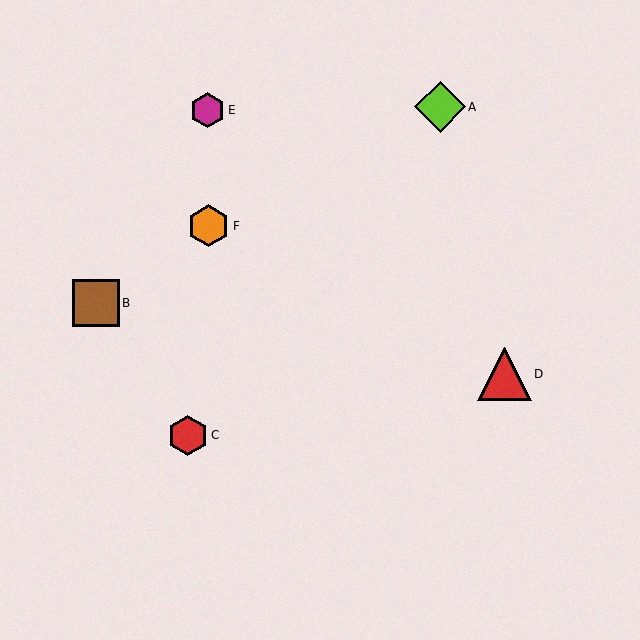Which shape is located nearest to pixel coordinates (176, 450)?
The red hexagon (labeled C) at (188, 435) is nearest to that location.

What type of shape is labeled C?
Shape C is a red hexagon.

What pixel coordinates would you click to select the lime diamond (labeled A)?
Click at (440, 107) to select the lime diamond A.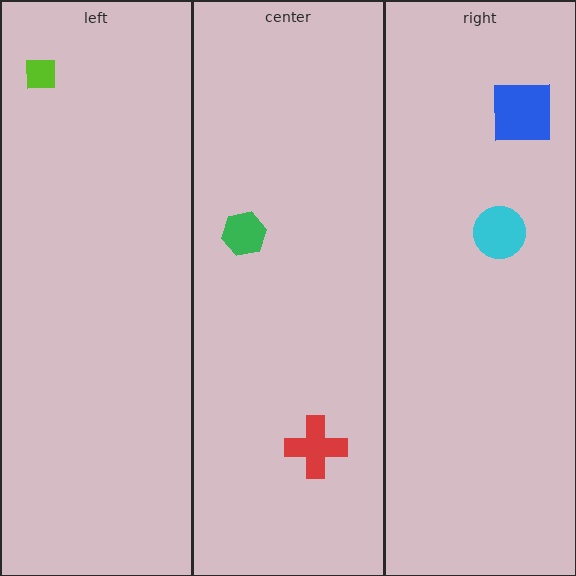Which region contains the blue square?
The right region.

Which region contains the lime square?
The left region.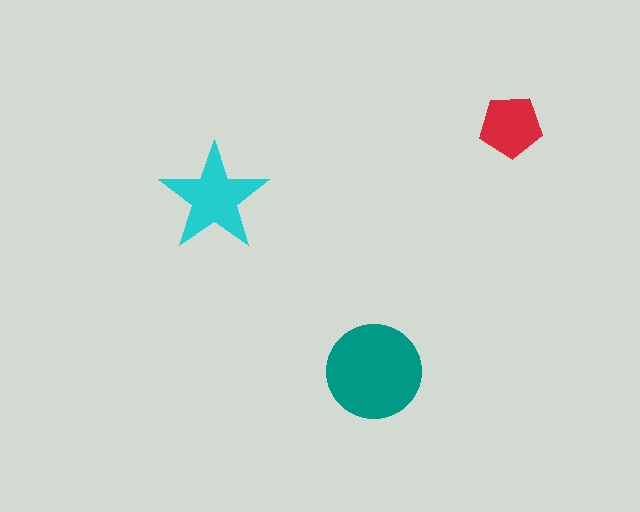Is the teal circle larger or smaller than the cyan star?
Larger.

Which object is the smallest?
The red pentagon.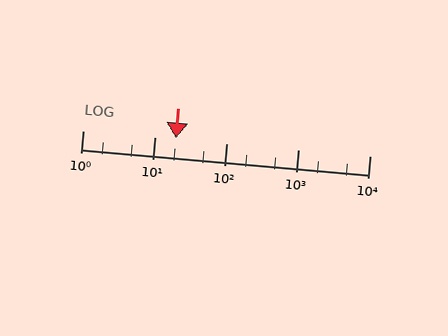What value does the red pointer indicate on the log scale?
The pointer indicates approximately 20.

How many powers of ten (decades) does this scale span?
The scale spans 4 decades, from 1 to 10000.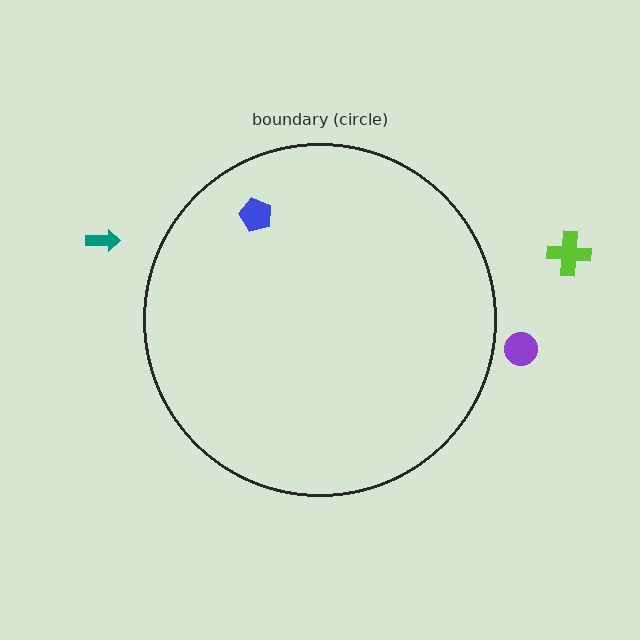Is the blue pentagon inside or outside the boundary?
Inside.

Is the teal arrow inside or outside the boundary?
Outside.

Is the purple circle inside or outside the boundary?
Outside.